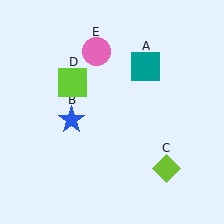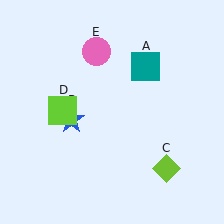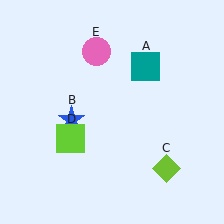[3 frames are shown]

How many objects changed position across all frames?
1 object changed position: lime square (object D).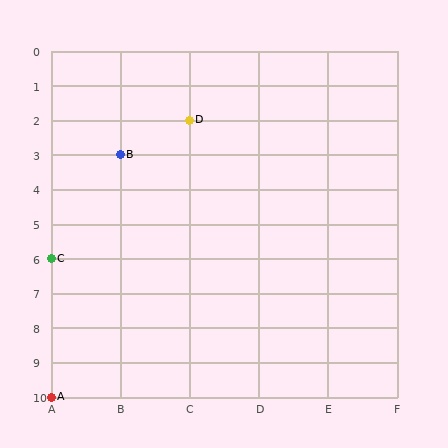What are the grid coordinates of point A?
Point A is at grid coordinates (A, 10).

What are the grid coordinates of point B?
Point B is at grid coordinates (B, 3).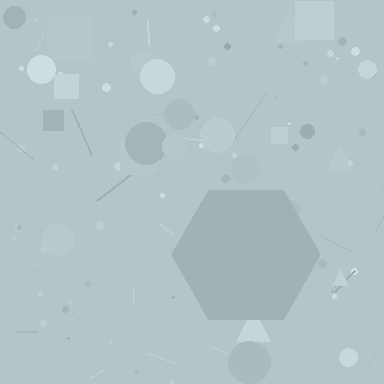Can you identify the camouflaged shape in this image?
The camouflaged shape is a hexagon.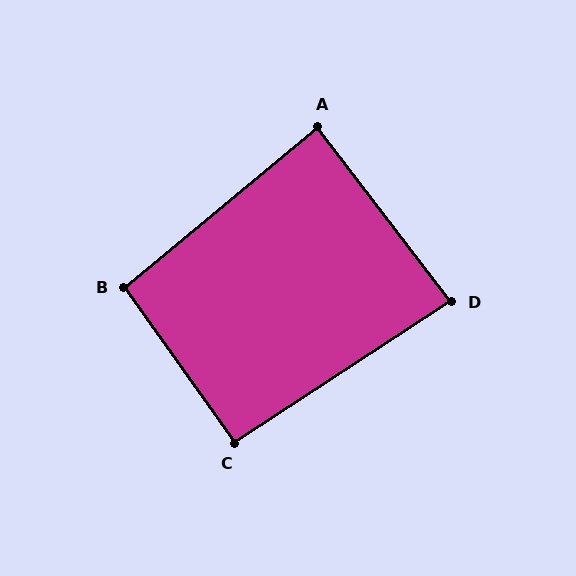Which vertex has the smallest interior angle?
D, at approximately 86 degrees.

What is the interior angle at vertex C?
Approximately 92 degrees (approximately right).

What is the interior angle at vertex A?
Approximately 88 degrees (approximately right).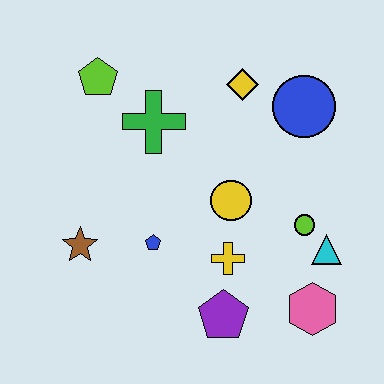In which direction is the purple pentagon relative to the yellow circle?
The purple pentagon is below the yellow circle.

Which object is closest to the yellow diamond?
The blue circle is closest to the yellow diamond.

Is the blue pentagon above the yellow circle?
No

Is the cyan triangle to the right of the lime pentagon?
Yes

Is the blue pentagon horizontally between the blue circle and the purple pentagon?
No